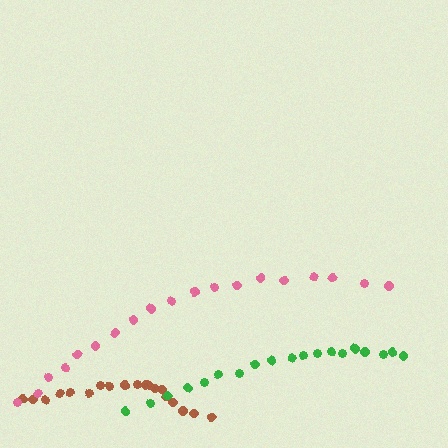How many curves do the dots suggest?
There are 3 distinct paths.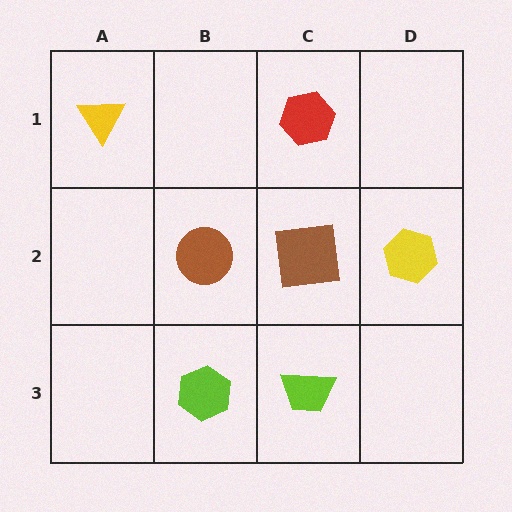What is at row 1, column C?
A red hexagon.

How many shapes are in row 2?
3 shapes.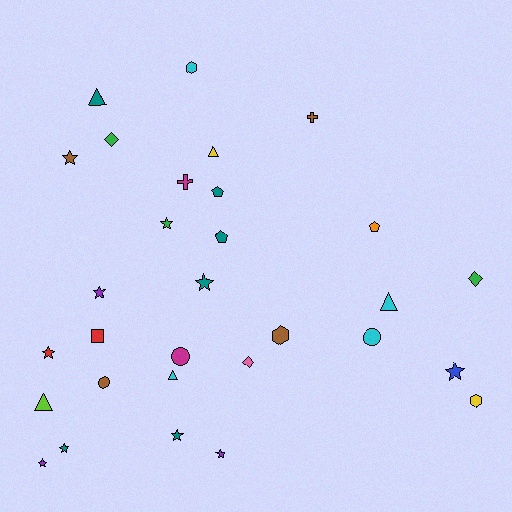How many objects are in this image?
There are 30 objects.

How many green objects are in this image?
There are 3 green objects.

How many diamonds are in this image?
There are 3 diamonds.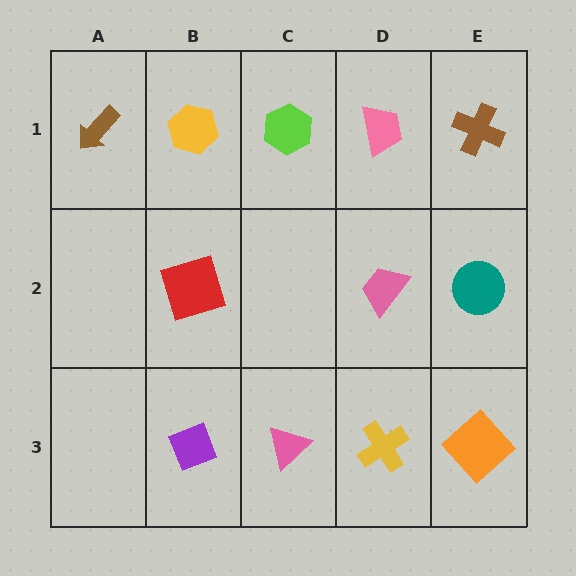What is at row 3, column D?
A yellow cross.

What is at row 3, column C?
A pink triangle.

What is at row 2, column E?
A teal circle.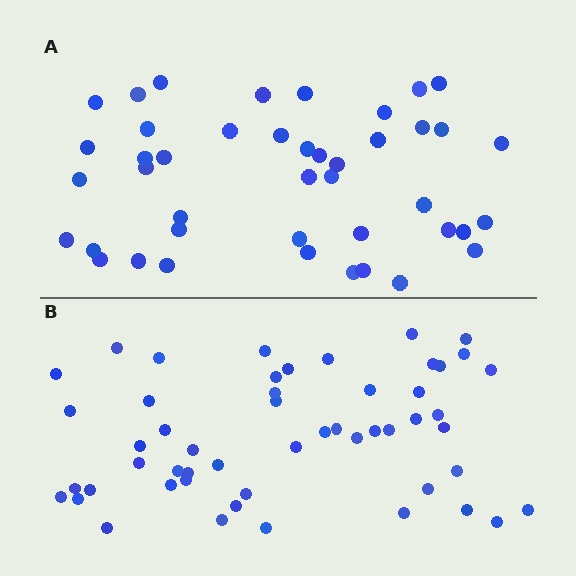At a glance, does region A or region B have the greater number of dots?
Region B (the bottom region) has more dots.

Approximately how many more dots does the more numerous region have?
Region B has roughly 8 or so more dots than region A.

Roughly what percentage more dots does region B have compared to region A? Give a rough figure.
About 20% more.